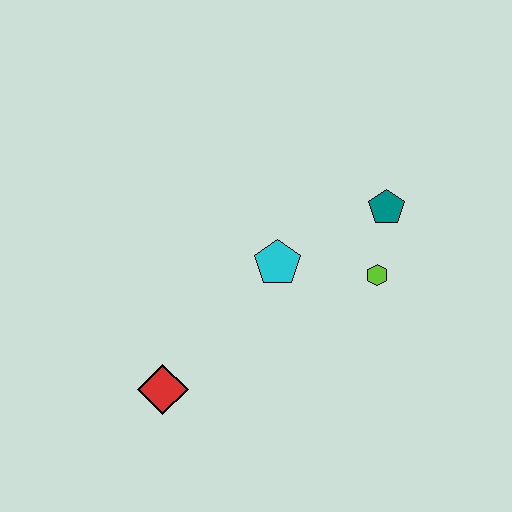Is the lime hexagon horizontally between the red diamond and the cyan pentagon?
No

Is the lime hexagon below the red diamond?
No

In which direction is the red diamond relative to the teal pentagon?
The red diamond is to the left of the teal pentagon.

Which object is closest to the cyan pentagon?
The lime hexagon is closest to the cyan pentagon.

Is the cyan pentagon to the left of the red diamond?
No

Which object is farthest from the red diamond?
The teal pentagon is farthest from the red diamond.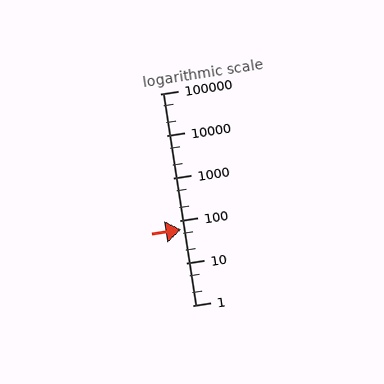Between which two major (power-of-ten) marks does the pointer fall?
The pointer is between 10 and 100.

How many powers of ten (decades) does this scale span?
The scale spans 5 decades, from 1 to 100000.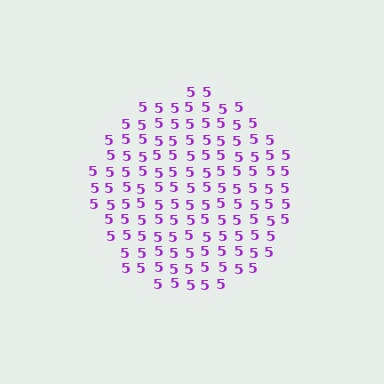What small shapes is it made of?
It is made of small digit 5's.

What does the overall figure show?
The overall figure shows a circle.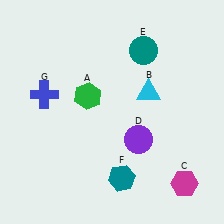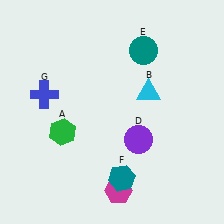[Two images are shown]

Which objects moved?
The objects that moved are: the green hexagon (A), the magenta hexagon (C).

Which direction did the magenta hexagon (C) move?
The magenta hexagon (C) moved left.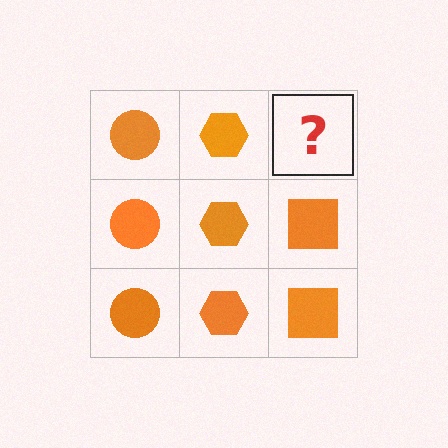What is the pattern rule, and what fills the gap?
The rule is that each column has a consistent shape. The gap should be filled with an orange square.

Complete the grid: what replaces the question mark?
The question mark should be replaced with an orange square.